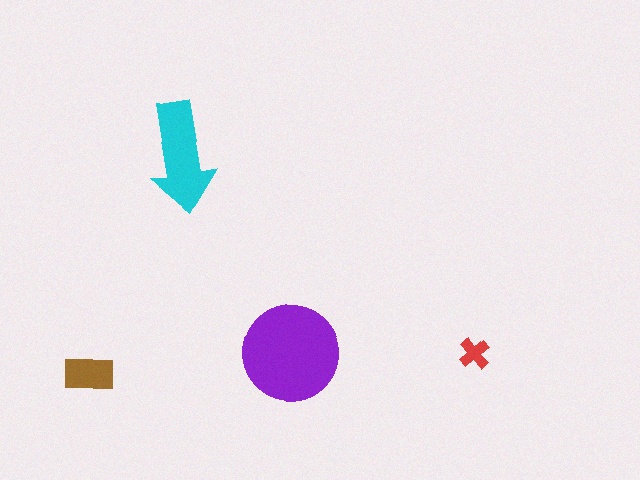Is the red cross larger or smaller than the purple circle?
Smaller.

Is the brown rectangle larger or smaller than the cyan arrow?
Smaller.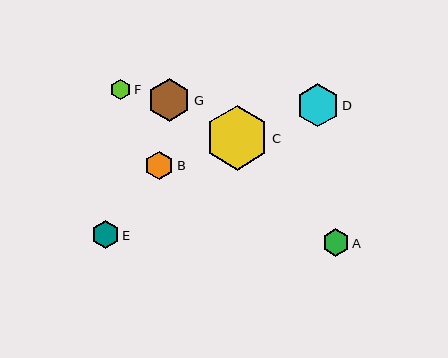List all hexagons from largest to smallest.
From largest to smallest: C, G, D, B, E, A, F.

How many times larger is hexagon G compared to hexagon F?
Hexagon G is approximately 2.1 times the size of hexagon F.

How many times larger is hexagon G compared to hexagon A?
Hexagon G is approximately 1.6 times the size of hexagon A.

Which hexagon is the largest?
Hexagon C is the largest with a size of approximately 64 pixels.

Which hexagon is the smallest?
Hexagon F is the smallest with a size of approximately 20 pixels.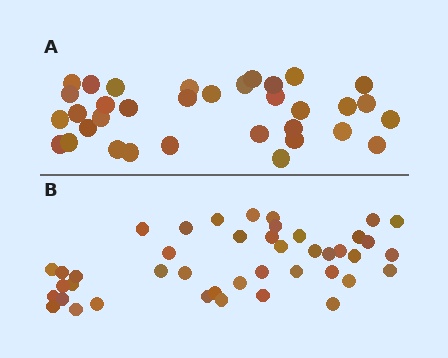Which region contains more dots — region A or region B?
Region B (the bottom region) has more dots.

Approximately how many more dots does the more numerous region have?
Region B has roughly 8 or so more dots than region A.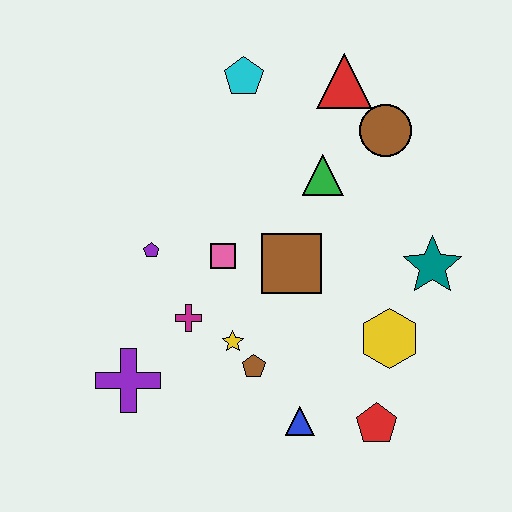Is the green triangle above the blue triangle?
Yes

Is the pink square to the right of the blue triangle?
No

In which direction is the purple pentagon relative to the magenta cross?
The purple pentagon is above the magenta cross.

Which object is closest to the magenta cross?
The yellow star is closest to the magenta cross.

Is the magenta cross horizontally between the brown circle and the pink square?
No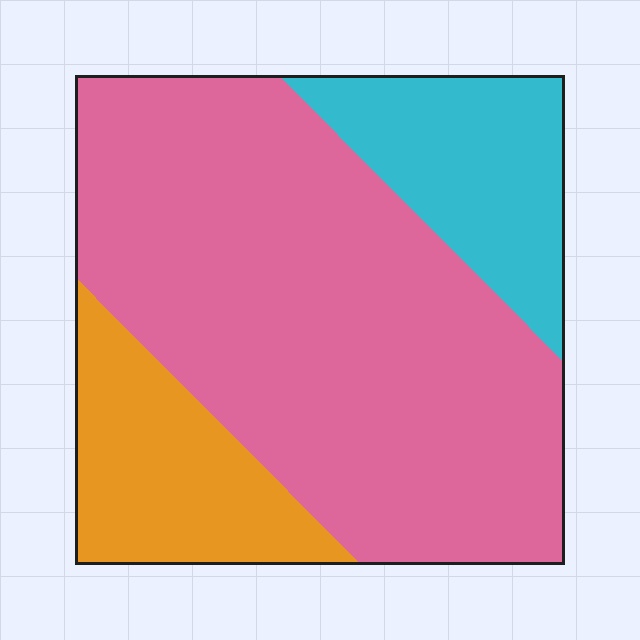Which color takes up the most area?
Pink, at roughly 65%.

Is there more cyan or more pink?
Pink.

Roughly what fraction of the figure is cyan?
Cyan takes up about one sixth (1/6) of the figure.